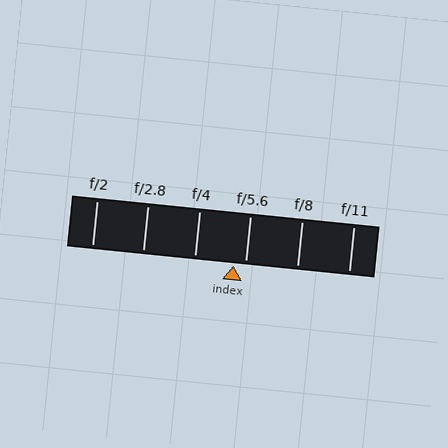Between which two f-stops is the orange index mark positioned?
The index mark is between f/4 and f/5.6.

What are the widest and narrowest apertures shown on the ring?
The widest aperture shown is f/2 and the narrowest is f/11.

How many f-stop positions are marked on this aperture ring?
There are 6 f-stop positions marked.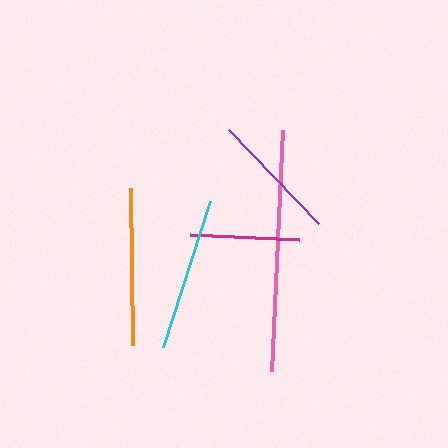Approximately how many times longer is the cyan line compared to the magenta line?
The cyan line is approximately 1.4 times the length of the magenta line.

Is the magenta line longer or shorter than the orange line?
The orange line is longer than the magenta line.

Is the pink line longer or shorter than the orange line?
The pink line is longer than the orange line.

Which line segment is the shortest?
The magenta line is the shortest at approximately 109 pixels.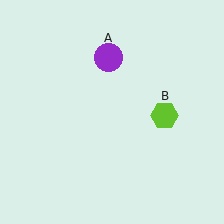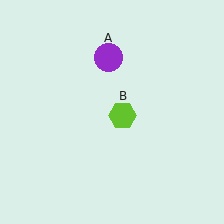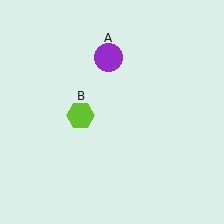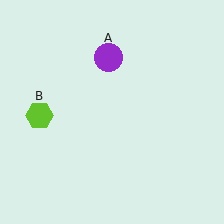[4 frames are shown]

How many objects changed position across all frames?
1 object changed position: lime hexagon (object B).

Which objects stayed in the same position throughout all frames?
Purple circle (object A) remained stationary.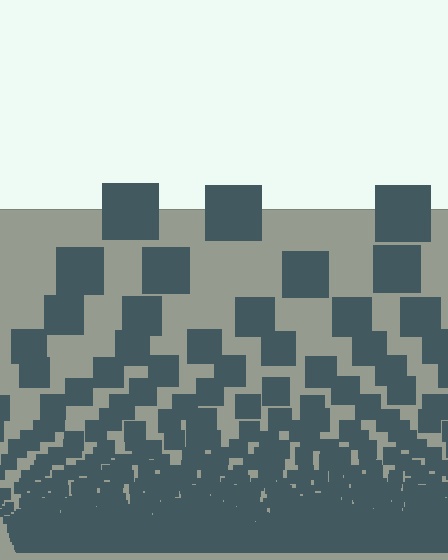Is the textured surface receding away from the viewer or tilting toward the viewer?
The surface appears to tilt toward the viewer. Texture elements get larger and sparser toward the top.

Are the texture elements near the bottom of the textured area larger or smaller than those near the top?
Smaller. The gradient is inverted — elements near the bottom are smaller and denser.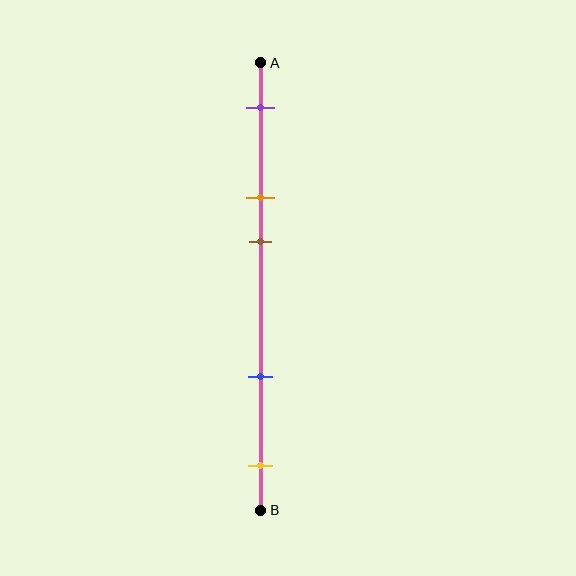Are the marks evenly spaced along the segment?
No, the marks are not evenly spaced.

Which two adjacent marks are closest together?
The orange and brown marks are the closest adjacent pair.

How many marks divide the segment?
There are 5 marks dividing the segment.